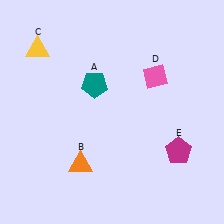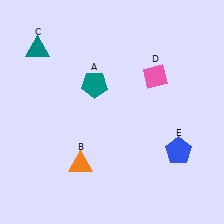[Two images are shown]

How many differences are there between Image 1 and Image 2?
There are 2 differences between the two images.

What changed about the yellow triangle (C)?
In Image 1, C is yellow. In Image 2, it changed to teal.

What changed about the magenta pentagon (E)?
In Image 1, E is magenta. In Image 2, it changed to blue.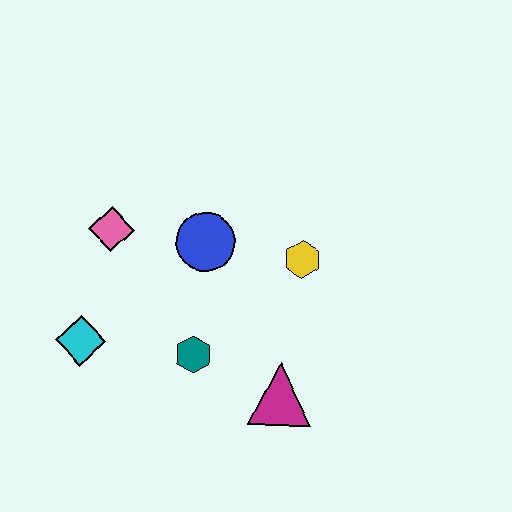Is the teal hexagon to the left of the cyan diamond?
No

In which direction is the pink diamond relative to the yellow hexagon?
The pink diamond is to the left of the yellow hexagon.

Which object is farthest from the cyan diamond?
The yellow hexagon is farthest from the cyan diamond.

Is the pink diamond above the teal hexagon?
Yes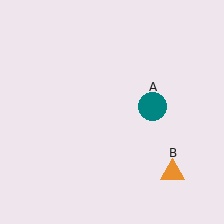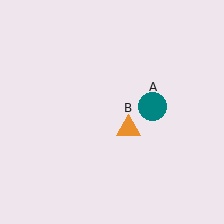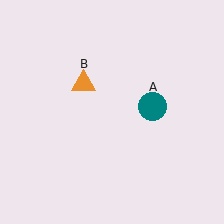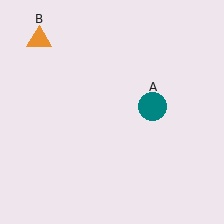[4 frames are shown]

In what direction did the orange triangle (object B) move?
The orange triangle (object B) moved up and to the left.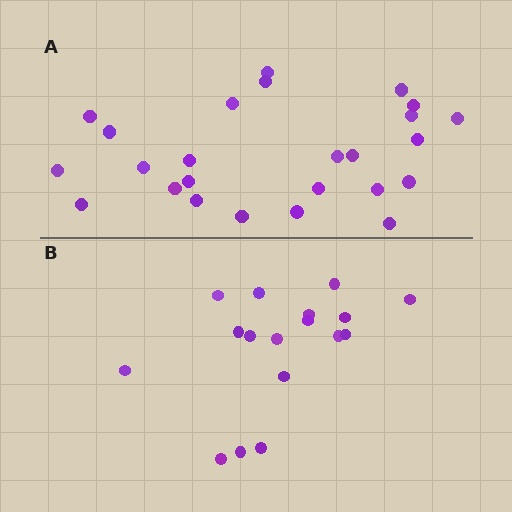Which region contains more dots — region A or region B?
Region A (the top region) has more dots.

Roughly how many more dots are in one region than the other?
Region A has roughly 8 or so more dots than region B.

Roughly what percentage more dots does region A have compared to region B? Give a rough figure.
About 45% more.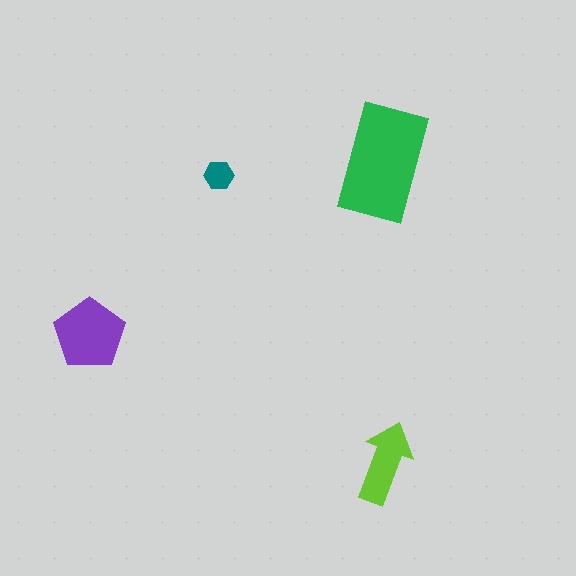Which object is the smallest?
The teal hexagon.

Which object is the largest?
The green rectangle.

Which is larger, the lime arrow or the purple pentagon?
The purple pentagon.